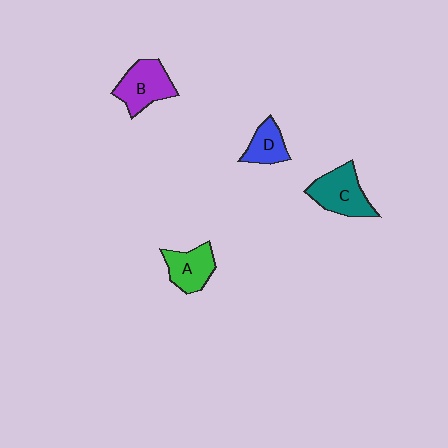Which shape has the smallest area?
Shape D (blue).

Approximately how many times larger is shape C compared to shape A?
Approximately 1.2 times.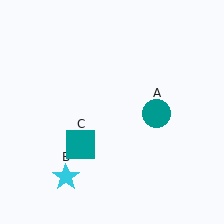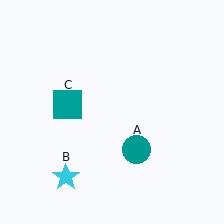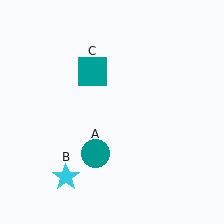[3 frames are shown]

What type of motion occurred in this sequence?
The teal circle (object A), teal square (object C) rotated clockwise around the center of the scene.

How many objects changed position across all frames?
2 objects changed position: teal circle (object A), teal square (object C).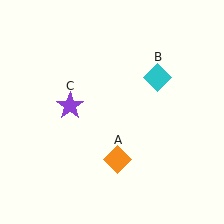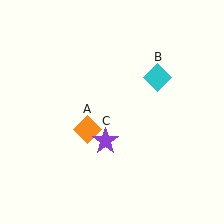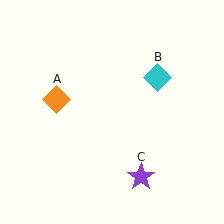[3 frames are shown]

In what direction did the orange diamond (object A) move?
The orange diamond (object A) moved up and to the left.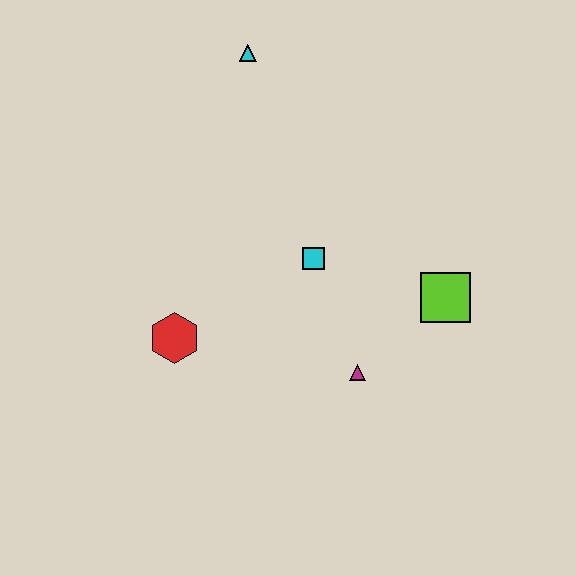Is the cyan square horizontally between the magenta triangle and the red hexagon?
Yes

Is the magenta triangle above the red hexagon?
No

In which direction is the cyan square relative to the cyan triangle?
The cyan square is below the cyan triangle.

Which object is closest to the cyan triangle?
The cyan square is closest to the cyan triangle.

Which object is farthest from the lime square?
The cyan triangle is farthest from the lime square.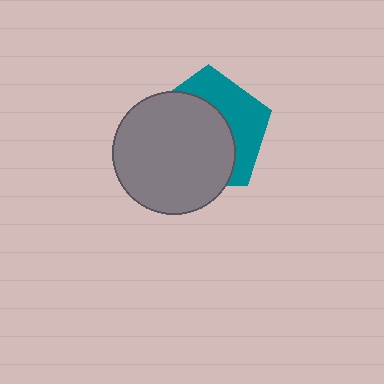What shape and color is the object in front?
The object in front is a gray circle.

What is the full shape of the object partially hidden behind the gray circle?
The partially hidden object is a teal pentagon.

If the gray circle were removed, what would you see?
You would see the complete teal pentagon.